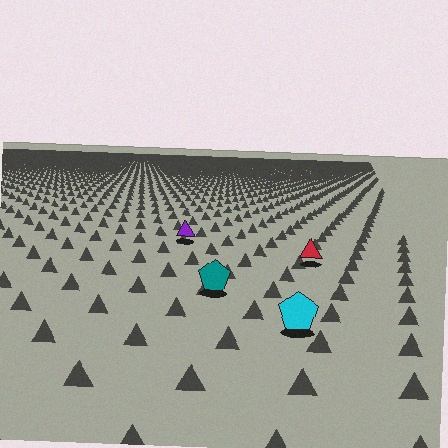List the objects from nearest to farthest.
From nearest to farthest: the cyan pentagon, the teal pentagon, the red triangle, the purple triangle.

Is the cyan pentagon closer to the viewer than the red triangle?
Yes. The cyan pentagon is closer — you can tell from the texture gradient: the ground texture is coarser near it.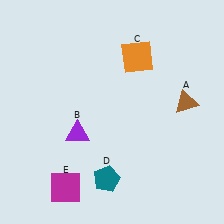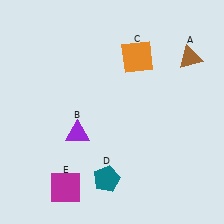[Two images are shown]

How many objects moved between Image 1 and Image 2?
1 object moved between the two images.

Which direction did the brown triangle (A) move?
The brown triangle (A) moved up.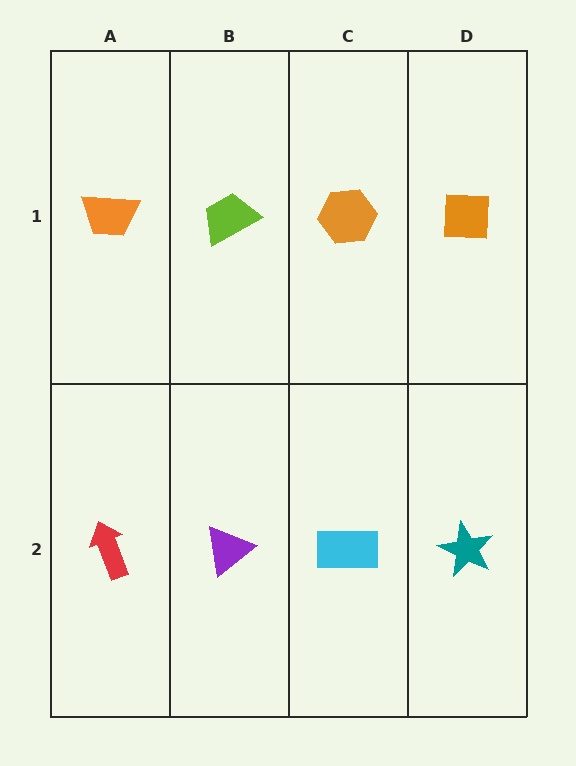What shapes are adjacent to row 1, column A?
A red arrow (row 2, column A), a lime trapezoid (row 1, column B).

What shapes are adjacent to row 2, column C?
An orange hexagon (row 1, column C), a purple triangle (row 2, column B), a teal star (row 2, column D).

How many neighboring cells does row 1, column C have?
3.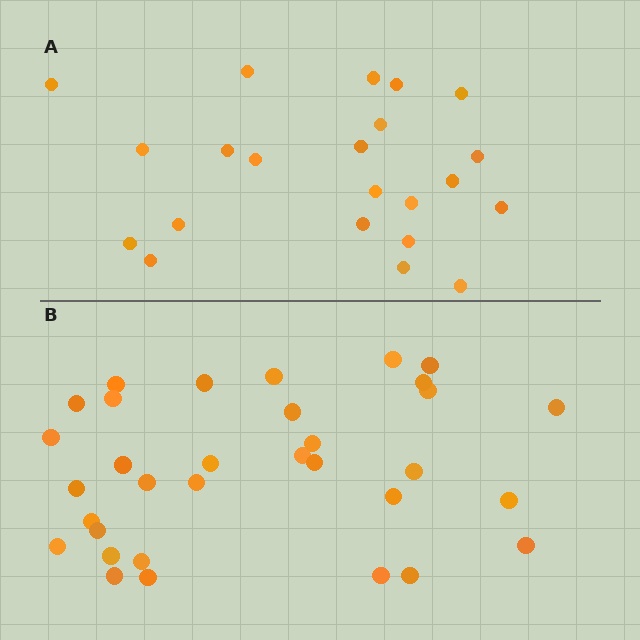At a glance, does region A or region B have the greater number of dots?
Region B (the bottom region) has more dots.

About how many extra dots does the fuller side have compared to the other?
Region B has roughly 12 or so more dots than region A.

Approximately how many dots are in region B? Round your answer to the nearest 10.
About 30 dots. (The exact count is 33, which rounds to 30.)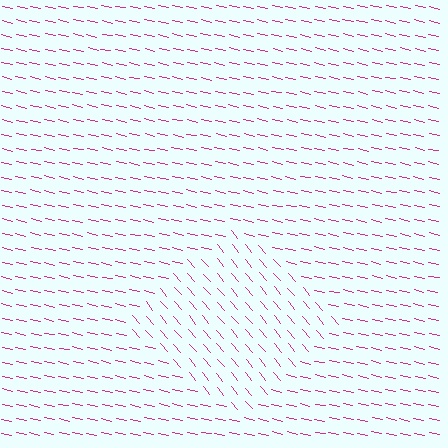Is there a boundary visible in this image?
Yes, there is a texture boundary formed by a change in line orientation.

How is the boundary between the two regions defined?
The boundary is defined purely by a change in line orientation (approximately 37 degrees difference). All lines are the same color and thickness.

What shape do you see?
I see a diamond.